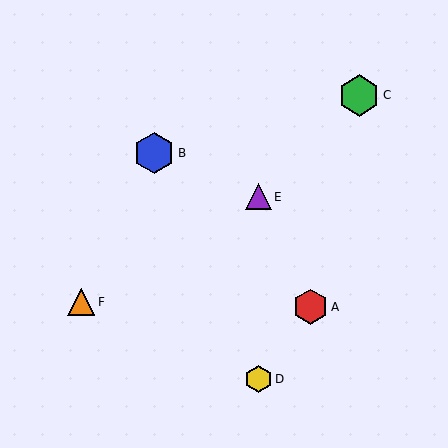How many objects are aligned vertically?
2 objects (D, E) are aligned vertically.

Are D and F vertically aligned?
No, D is at x≈259 and F is at x≈81.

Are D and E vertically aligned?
Yes, both are at x≈259.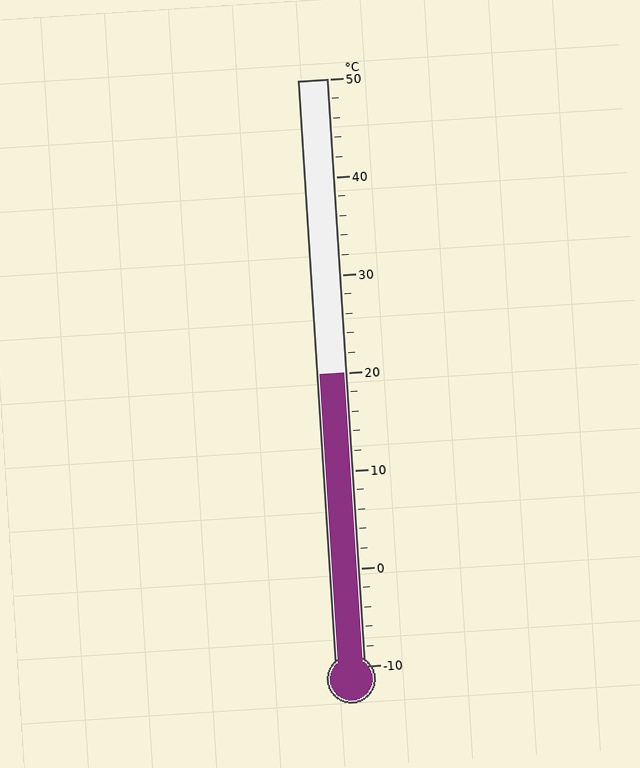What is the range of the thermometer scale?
The thermometer scale ranges from -10°C to 50°C.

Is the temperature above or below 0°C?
The temperature is above 0°C.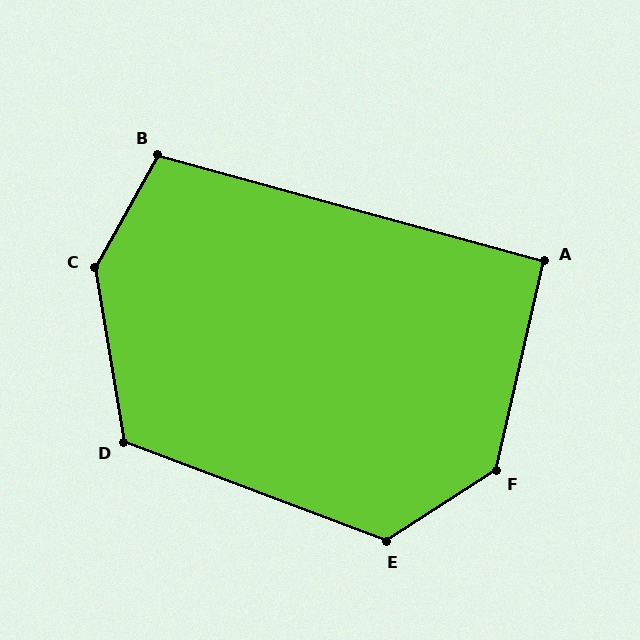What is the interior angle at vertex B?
Approximately 104 degrees (obtuse).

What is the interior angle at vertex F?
Approximately 136 degrees (obtuse).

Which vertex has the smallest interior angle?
A, at approximately 93 degrees.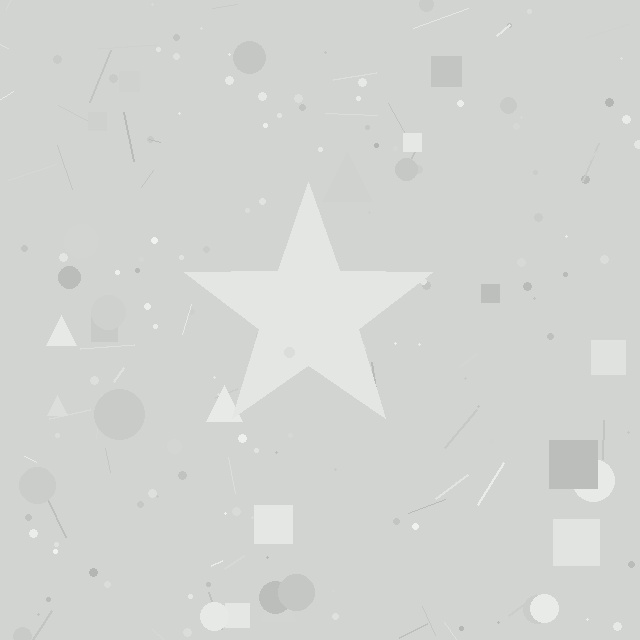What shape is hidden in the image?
A star is hidden in the image.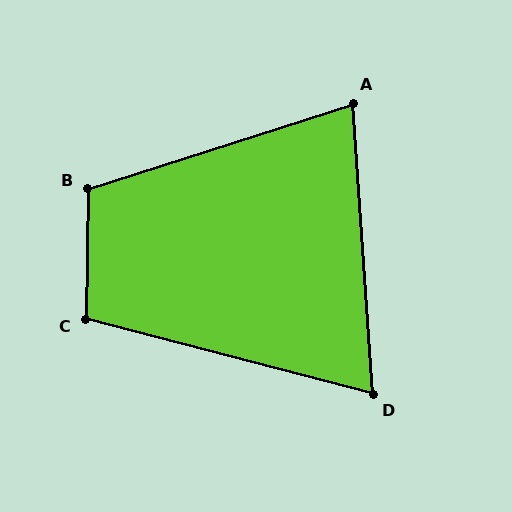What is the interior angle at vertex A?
Approximately 76 degrees (acute).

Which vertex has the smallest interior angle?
D, at approximately 72 degrees.